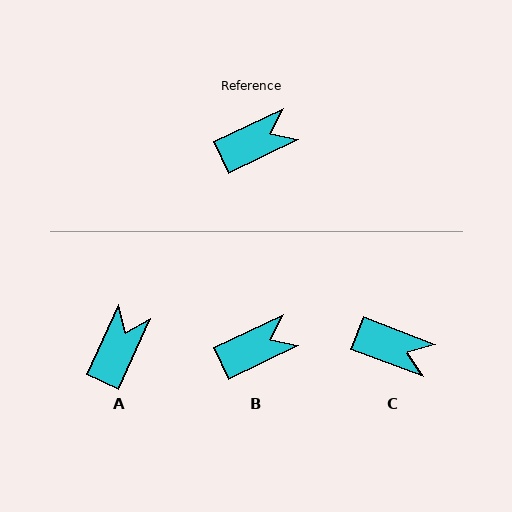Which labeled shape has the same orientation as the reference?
B.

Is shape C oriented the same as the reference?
No, it is off by about 47 degrees.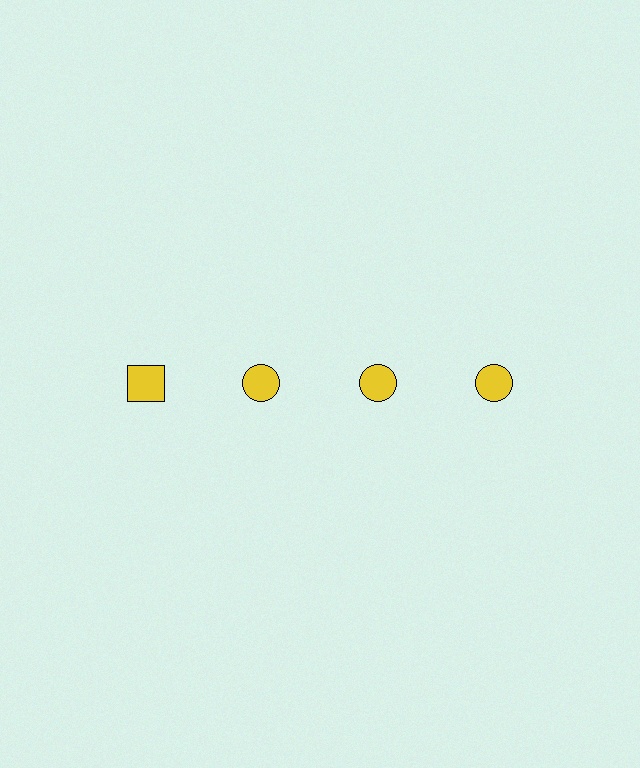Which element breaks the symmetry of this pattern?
The yellow square in the top row, leftmost column breaks the symmetry. All other shapes are yellow circles.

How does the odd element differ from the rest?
It has a different shape: square instead of circle.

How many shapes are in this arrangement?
There are 4 shapes arranged in a grid pattern.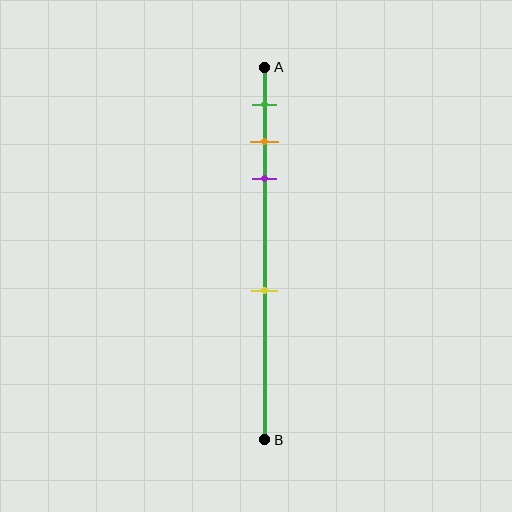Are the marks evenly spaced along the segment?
No, the marks are not evenly spaced.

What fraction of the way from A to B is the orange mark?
The orange mark is approximately 20% (0.2) of the way from A to B.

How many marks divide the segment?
There are 4 marks dividing the segment.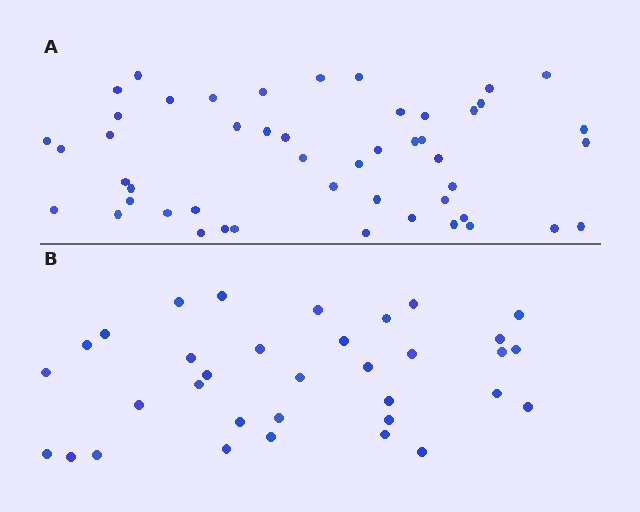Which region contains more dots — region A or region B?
Region A (the top region) has more dots.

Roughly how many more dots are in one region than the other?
Region A has approximately 15 more dots than region B.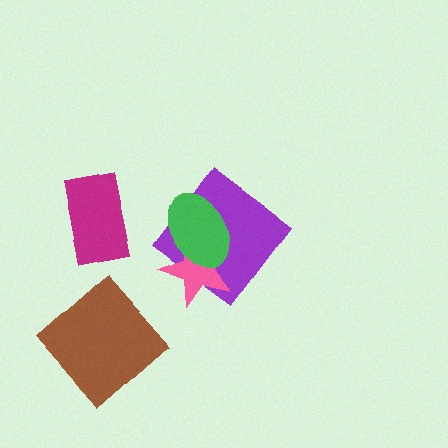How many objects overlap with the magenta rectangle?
0 objects overlap with the magenta rectangle.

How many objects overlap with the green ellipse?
2 objects overlap with the green ellipse.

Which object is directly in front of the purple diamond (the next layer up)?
The pink star is directly in front of the purple diamond.